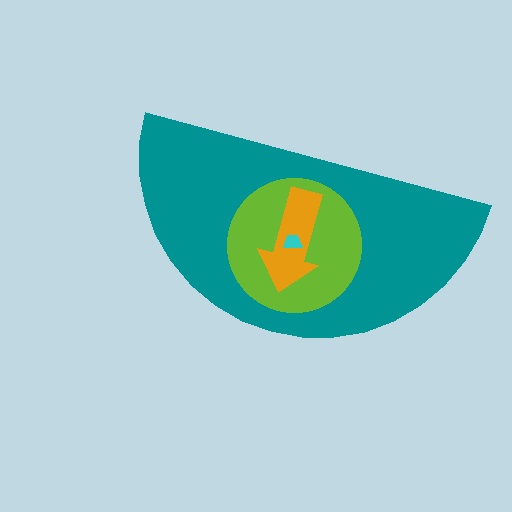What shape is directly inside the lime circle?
The orange arrow.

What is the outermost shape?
The teal semicircle.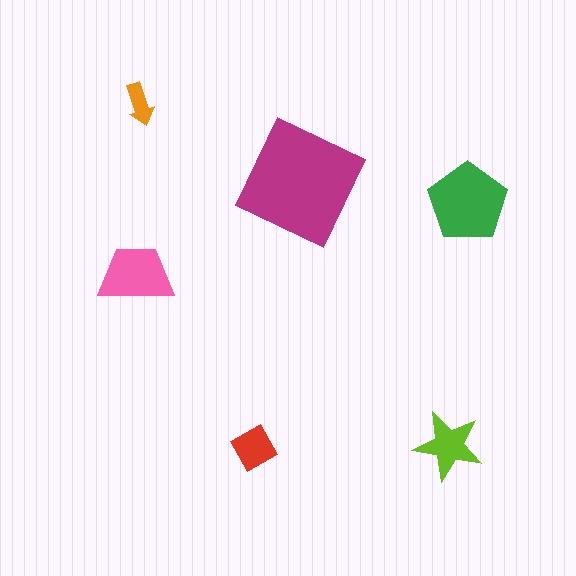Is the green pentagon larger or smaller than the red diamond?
Larger.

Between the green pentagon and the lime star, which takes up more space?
The green pentagon.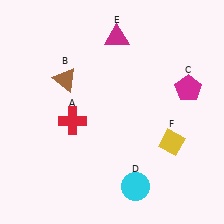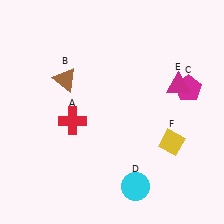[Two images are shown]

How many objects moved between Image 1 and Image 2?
1 object moved between the two images.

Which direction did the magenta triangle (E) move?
The magenta triangle (E) moved right.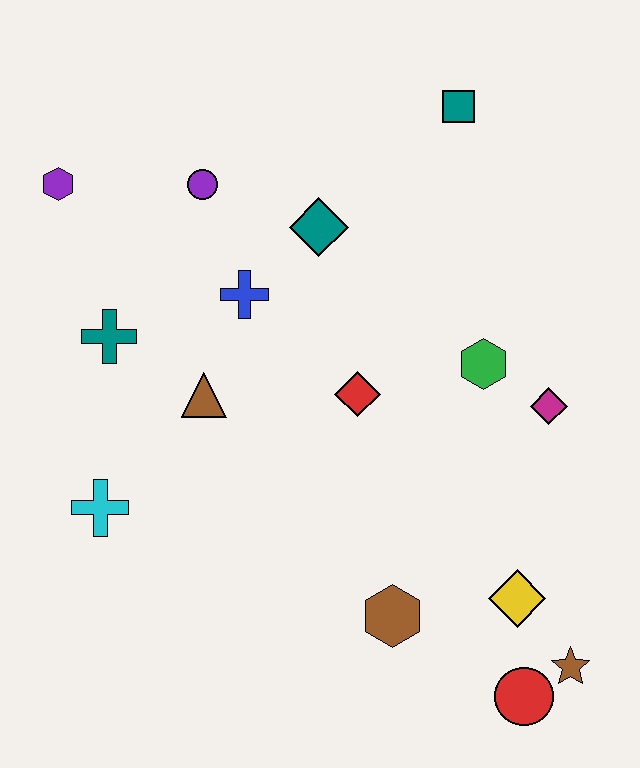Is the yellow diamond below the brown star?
No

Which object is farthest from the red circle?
The purple hexagon is farthest from the red circle.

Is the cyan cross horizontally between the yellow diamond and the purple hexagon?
Yes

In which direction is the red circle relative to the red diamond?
The red circle is below the red diamond.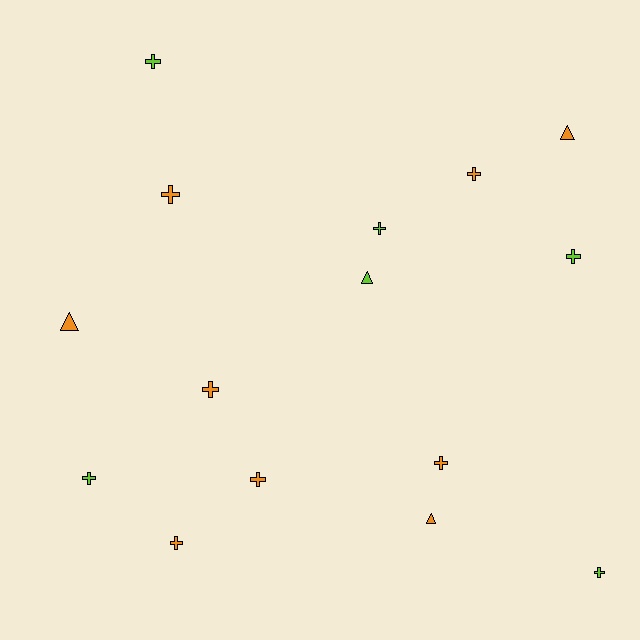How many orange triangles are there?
There are 3 orange triangles.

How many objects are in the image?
There are 15 objects.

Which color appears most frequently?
Orange, with 9 objects.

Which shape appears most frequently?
Cross, with 11 objects.